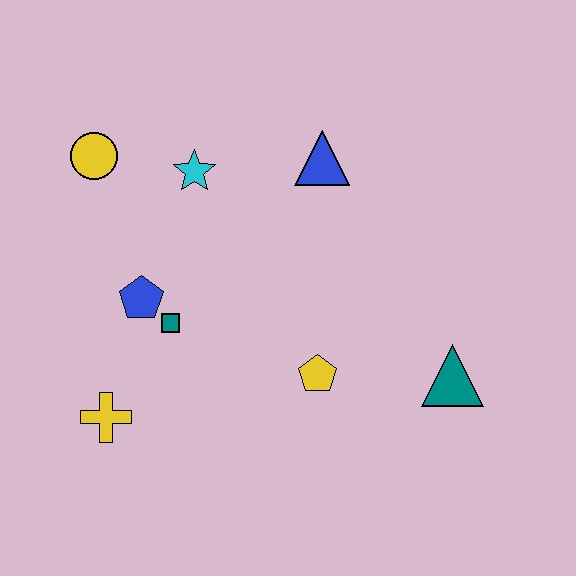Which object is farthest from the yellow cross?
The teal triangle is farthest from the yellow cross.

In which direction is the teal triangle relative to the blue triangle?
The teal triangle is below the blue triangle.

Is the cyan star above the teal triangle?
Yes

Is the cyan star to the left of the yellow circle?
No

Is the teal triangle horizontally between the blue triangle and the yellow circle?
No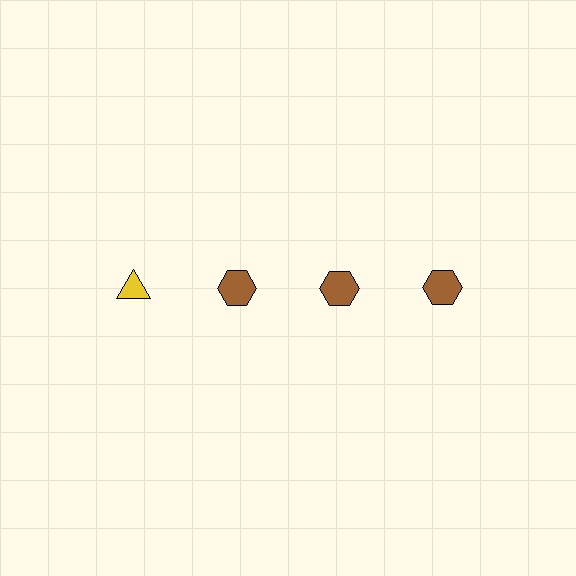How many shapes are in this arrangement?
There are 4 shapes arranged in a grid pattern.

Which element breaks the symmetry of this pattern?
The yellow triangle in the top row, leftmost column breaks the symmetry. All other shapes are brown hexagons.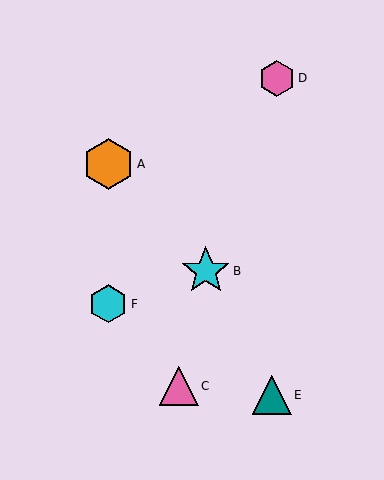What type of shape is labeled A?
Shape A is an orange hexagon.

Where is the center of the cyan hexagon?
The center of the cyan hexagon is at (108, 304).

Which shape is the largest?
The orange hexagon (labeled A) is the largest.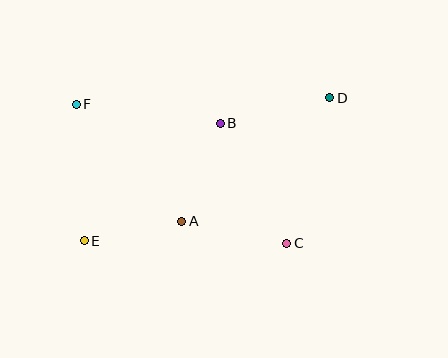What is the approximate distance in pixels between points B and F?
The distance between B and F is approximately 145 pixels.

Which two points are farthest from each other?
Points D and E are farthest from each other.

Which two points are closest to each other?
Points A and E are closest to each other.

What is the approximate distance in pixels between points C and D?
The distance between C and D is approximately 152 pixels.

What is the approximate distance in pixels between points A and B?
The distance between A and B is approximately 105 pixels.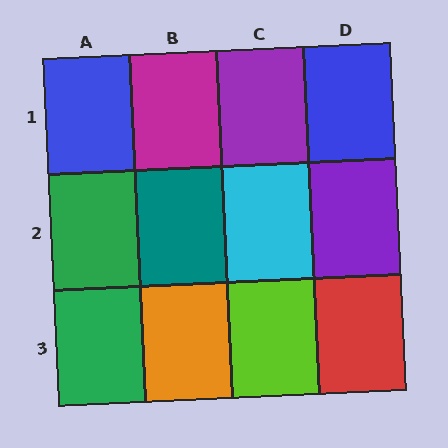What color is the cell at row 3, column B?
Orange.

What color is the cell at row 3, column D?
Red.